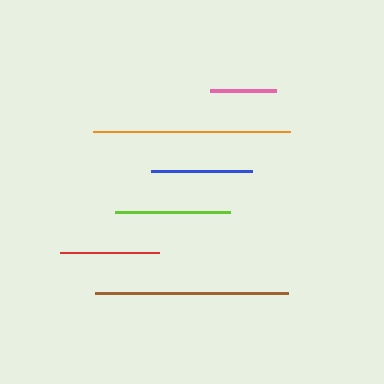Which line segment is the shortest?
The pink line is the shortest at approximately 65 pixels.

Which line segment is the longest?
The orange line is the longest at approximately 197 pixels.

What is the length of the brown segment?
The brown segment is approximately 194 pixels long.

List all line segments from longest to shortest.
From longest to shortest: orange, brown, lime, blue, red, pink.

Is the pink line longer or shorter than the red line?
The red line is longer than the pink line.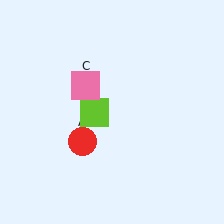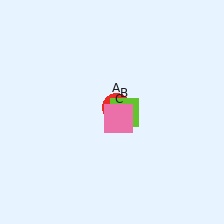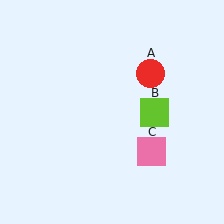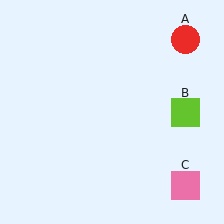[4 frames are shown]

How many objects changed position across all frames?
3 objects changed position: red circle (object A), lime square (object B), pink square (object C).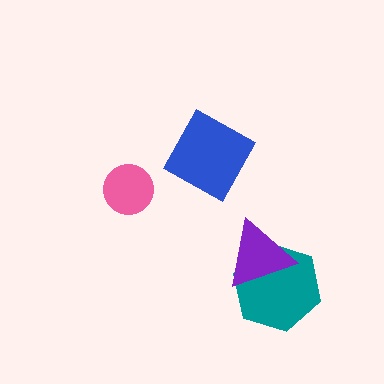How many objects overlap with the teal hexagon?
1 object overlaps with the teal hexagon.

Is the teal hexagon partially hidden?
Yes, it is partially covered by another shape.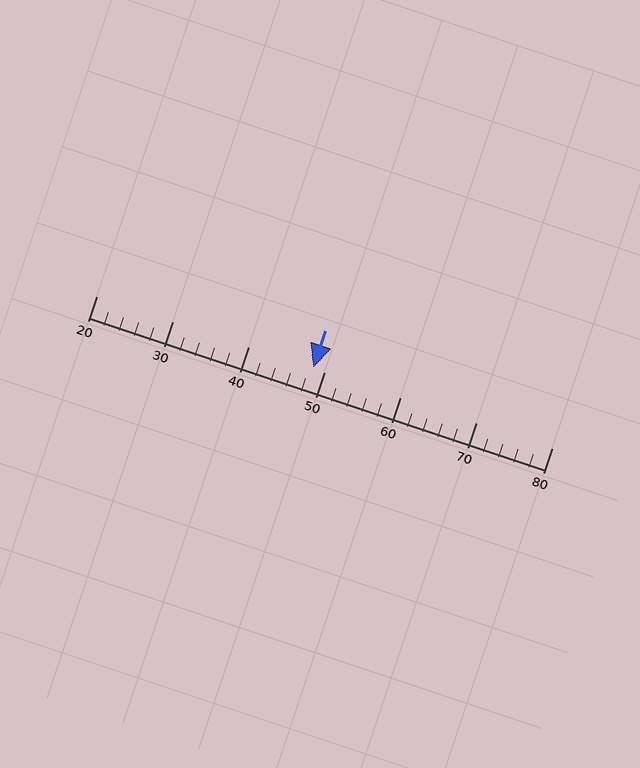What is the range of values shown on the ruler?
The ruler shows values from 20 to 80.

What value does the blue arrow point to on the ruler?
The blue arrow points to approximately 48.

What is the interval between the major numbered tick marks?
The major tick marks are spaced 10 units apart.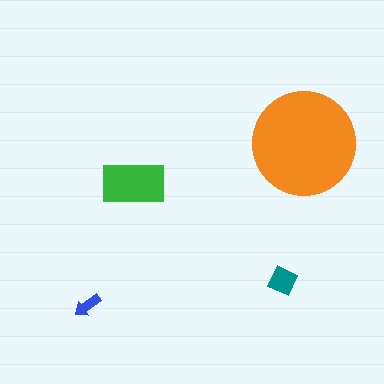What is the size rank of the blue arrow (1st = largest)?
4th.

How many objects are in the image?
There are 4 objects in the image.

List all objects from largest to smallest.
The orange circle, the green rectangle, the teal diamond, the blue arrow.